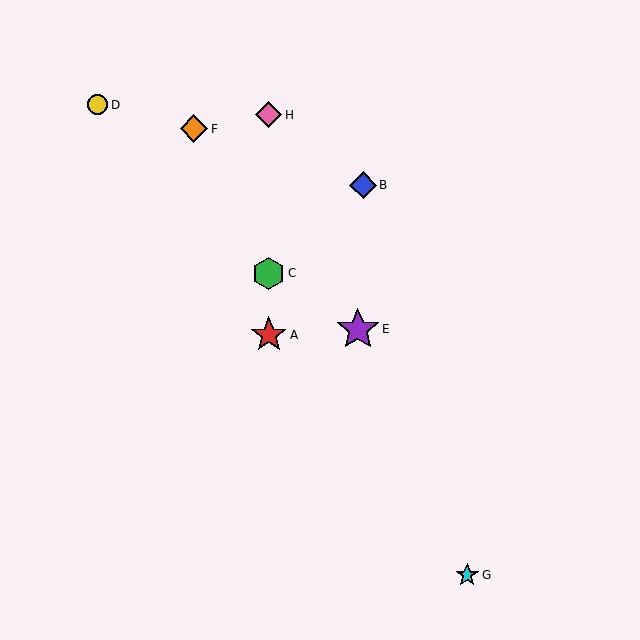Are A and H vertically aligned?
Yes, both are at x≈269.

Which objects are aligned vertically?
Objects A, C, H are aligned vertically.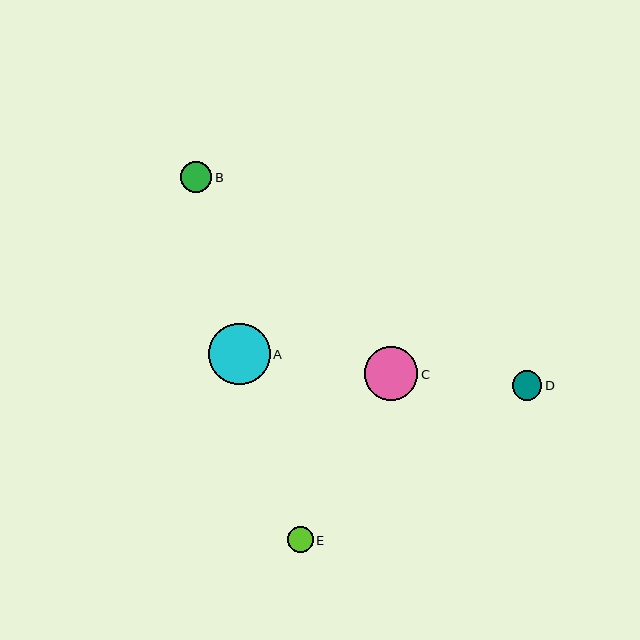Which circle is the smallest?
Circle E is the smallest with a size of approximately 26 pixels.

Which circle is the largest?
Circle A is the largest with a size of approximately 61 pixels.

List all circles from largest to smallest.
From largest to smallest: A, C, B, D, E.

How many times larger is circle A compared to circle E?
Circle A is approximately 2.4 times the size of circle E.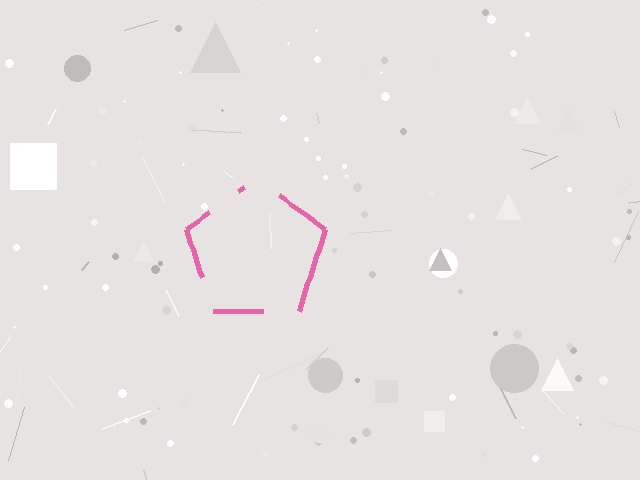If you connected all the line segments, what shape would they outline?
They would outline a pentagon.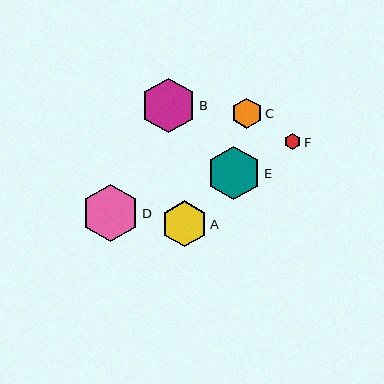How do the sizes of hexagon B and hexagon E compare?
Hexagon B and hexagon E are approximately the same size.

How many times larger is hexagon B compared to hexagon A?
Hexagon B is approximately 1.2 times the size of hexagon A.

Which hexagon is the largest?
Hexagon D is the largest with a size of approximately 57 pixels.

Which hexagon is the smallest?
Hexagon F is the smallest with a size of approximately 16 pixels.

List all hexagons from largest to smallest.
From largest to smallest: D, B, E, A, C, F.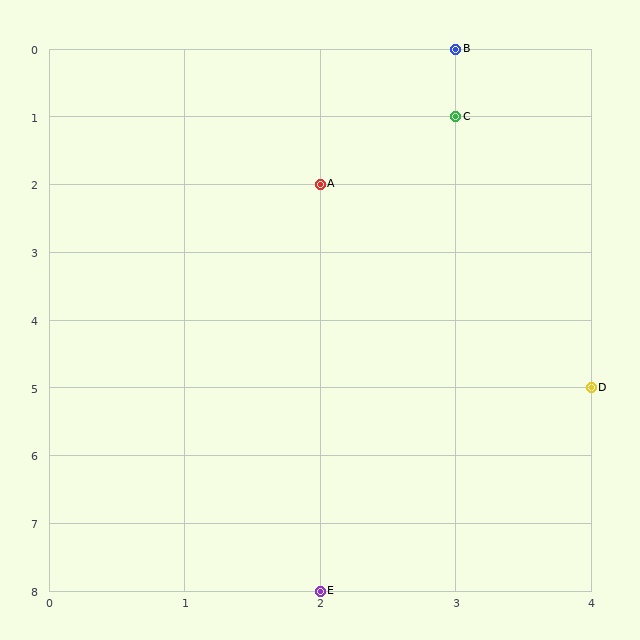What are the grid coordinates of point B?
Point B is at grid coordinates (3, 0).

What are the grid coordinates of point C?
Point C is at grid coordinates (3, 1).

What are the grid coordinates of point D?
Point D is at grid coordinates (4, 5).